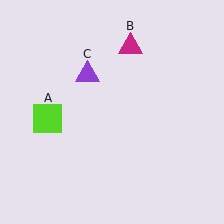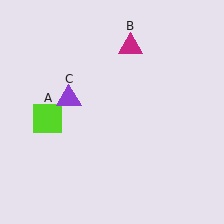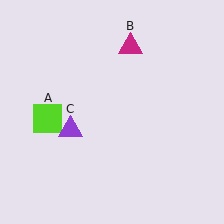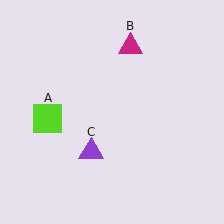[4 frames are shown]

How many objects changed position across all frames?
1 object changed position: purple triangle (object C).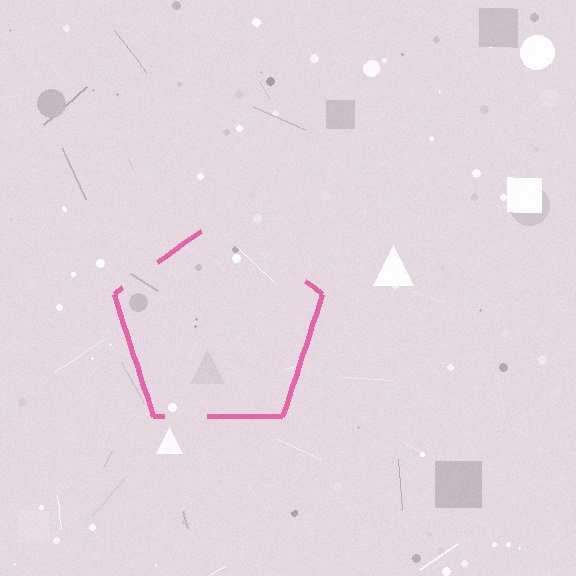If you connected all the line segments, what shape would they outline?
They would outline a pentagon.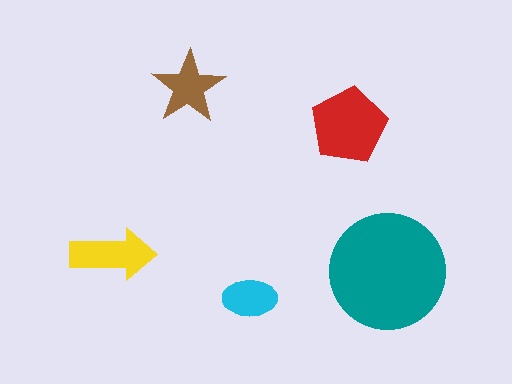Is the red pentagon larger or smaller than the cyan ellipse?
Larger.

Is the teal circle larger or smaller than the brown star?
Larger.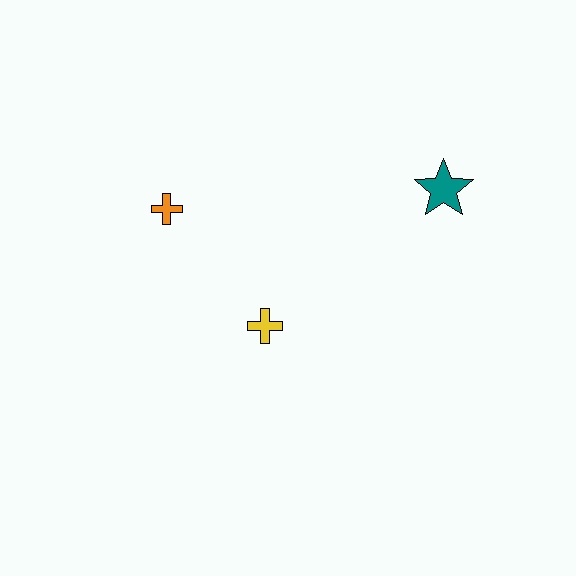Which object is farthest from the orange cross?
The teal star is farthest from the orange cross.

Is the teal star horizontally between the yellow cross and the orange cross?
No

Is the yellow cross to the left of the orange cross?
No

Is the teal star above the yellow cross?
Yes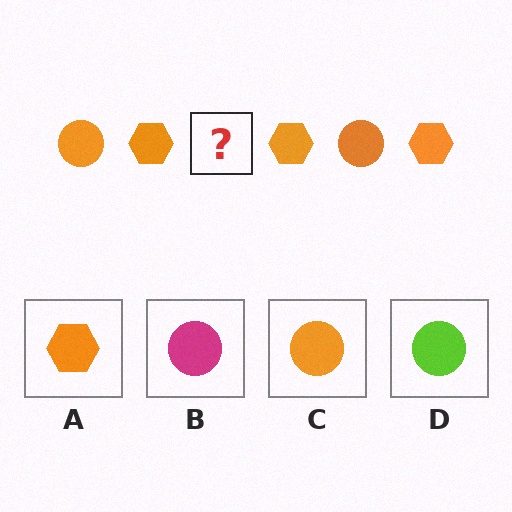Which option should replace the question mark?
Option C.